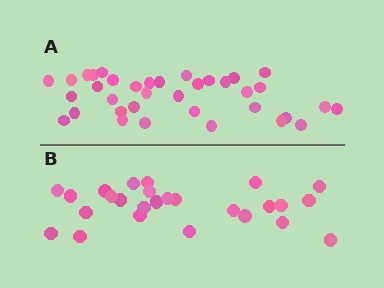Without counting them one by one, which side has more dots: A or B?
Region A (the top region) has more dots.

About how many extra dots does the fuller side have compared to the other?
Region A has roughly 10 or so more dots than region B.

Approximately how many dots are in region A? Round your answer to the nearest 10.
About 40 dots. (The exact count is 36, which rounds to 40.)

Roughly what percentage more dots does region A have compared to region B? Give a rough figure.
About 40% more.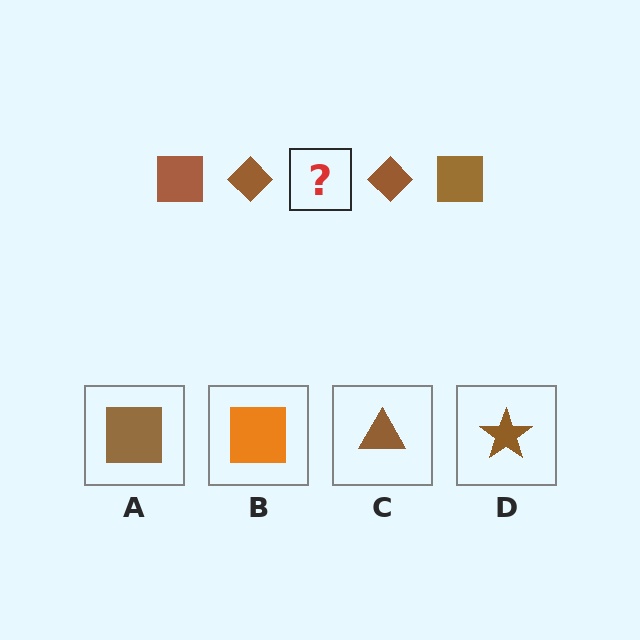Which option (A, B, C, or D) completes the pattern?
A.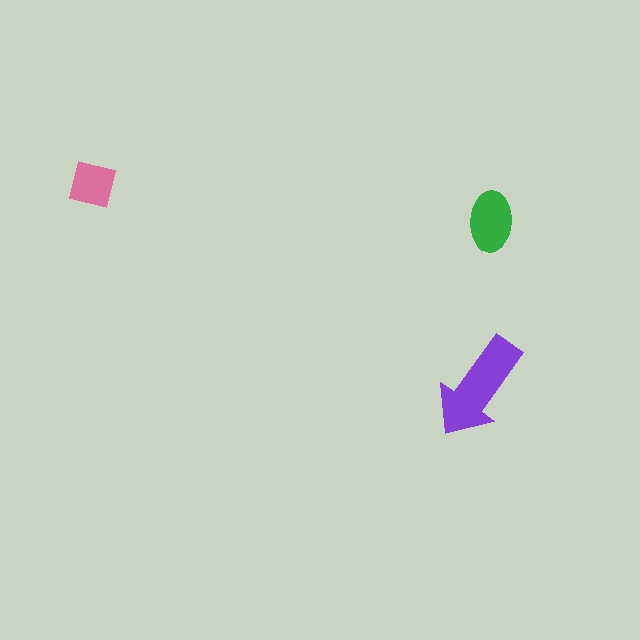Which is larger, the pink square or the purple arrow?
The purple arrow.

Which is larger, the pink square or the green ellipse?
The green ellipse.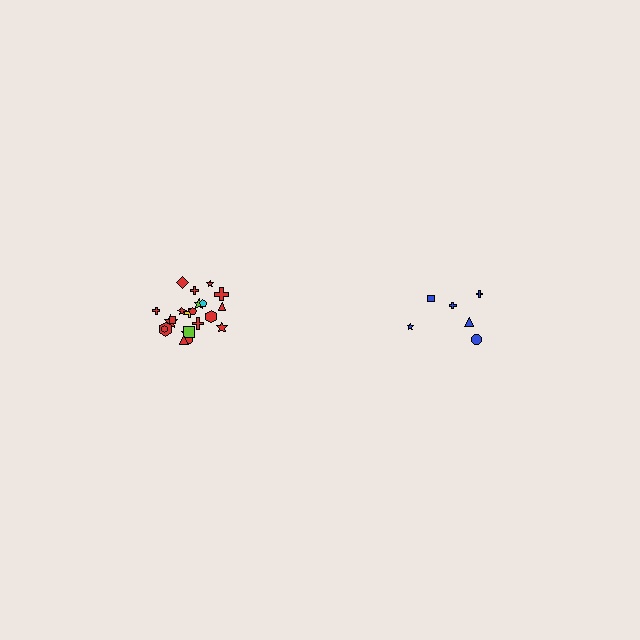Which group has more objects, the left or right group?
The left group.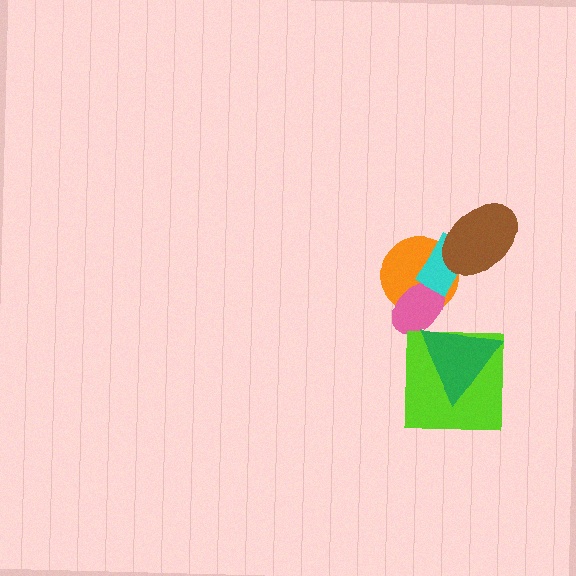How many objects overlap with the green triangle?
2 objects overlap with the green triangle.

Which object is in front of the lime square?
The green triangle is in front of the lime square.